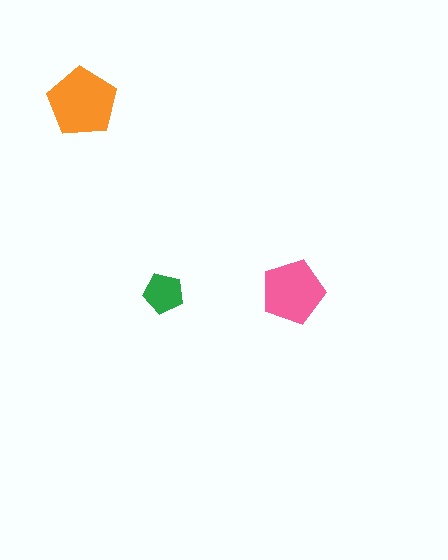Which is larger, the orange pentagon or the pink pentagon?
The orange one.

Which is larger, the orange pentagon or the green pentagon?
The orange one.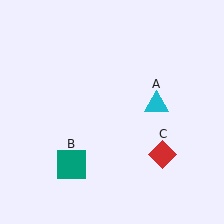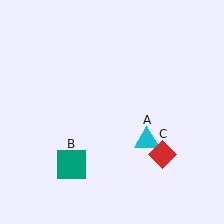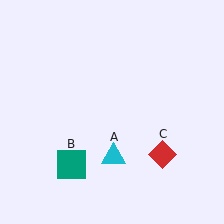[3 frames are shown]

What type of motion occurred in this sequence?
The cyan triangle (object A) rotated clockwise around the center of the scene.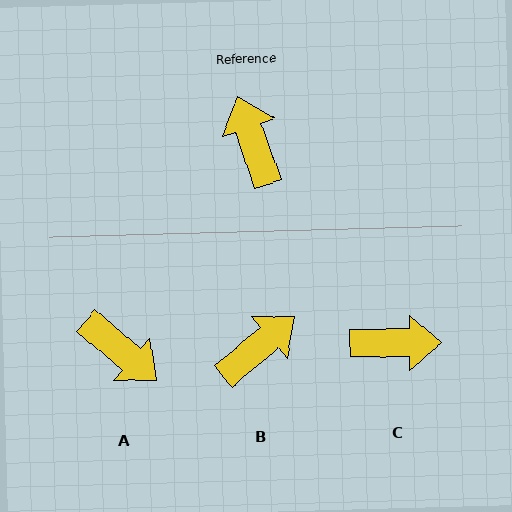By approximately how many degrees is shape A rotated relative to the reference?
Approximately 149 degrees clockwise.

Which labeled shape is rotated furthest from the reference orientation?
A, about 149 degrees away.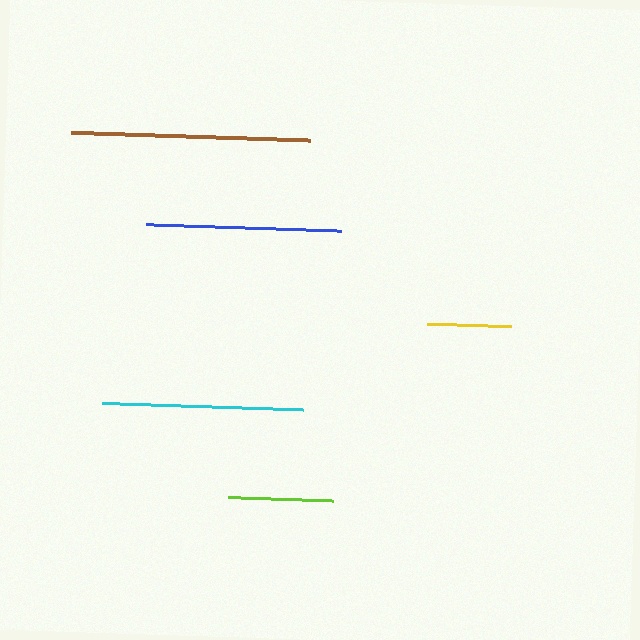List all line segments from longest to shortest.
From longest to shortest: brown, cyan, blue, lime, yellow.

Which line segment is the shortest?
The yellow line is the shortest at approximately 84 pixels.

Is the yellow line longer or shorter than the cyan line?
The cyan line is longer than the yellow line.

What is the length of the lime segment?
The lime segment is approximately 105 pixels long.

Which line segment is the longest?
The brown line is the longest at approximately 238 pixels.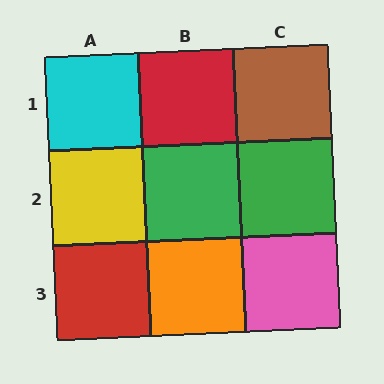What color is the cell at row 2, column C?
Green.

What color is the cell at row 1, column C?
Brown.